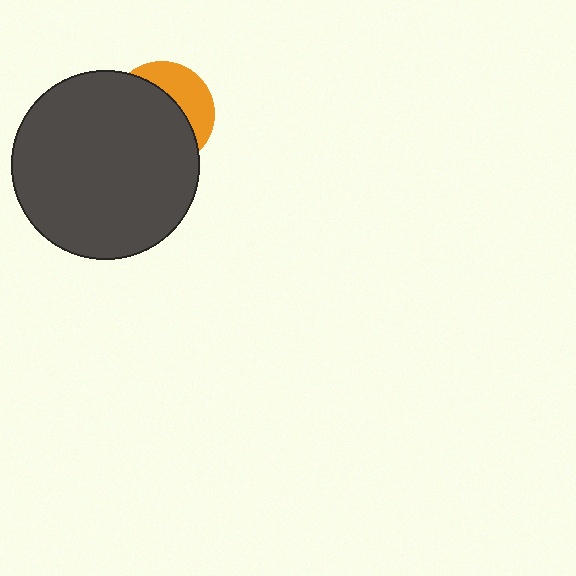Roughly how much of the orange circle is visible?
A small part of it is visible (roughly 34%).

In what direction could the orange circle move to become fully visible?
The orange circle could move toward the upper-right. That would shift it out from behind the dark gray circle entirely.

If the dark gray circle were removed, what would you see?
You would see the complete orange circle.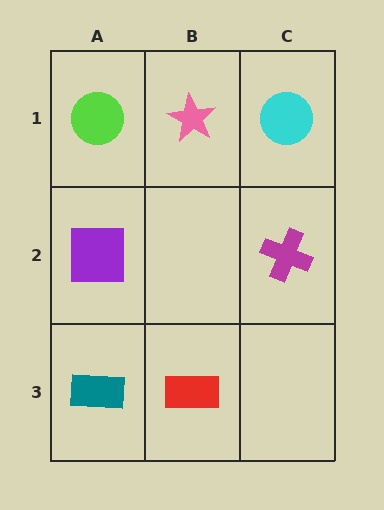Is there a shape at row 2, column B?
No, that cell is empty.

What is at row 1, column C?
A cyan circle.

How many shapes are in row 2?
2 shapes.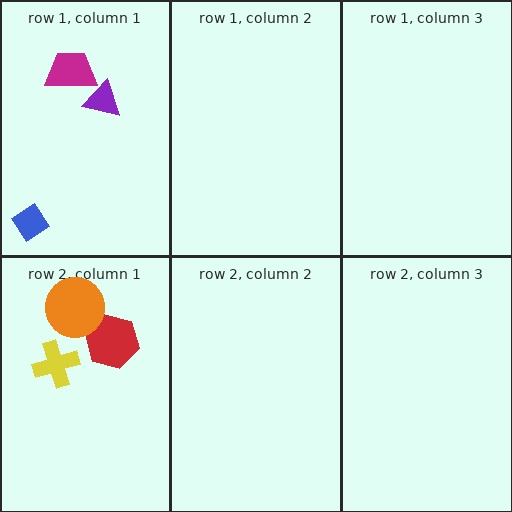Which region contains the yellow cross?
The row 2, column 1 region.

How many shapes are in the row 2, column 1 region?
3.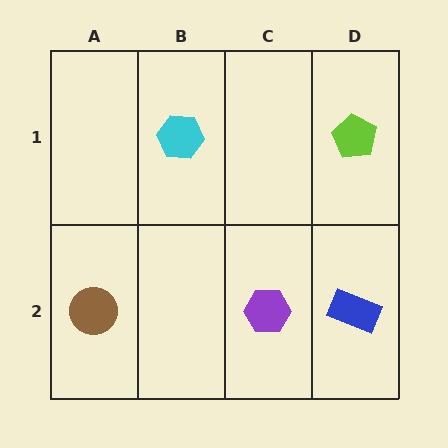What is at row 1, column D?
A lime pentagon.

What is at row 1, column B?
A cyan hexagon.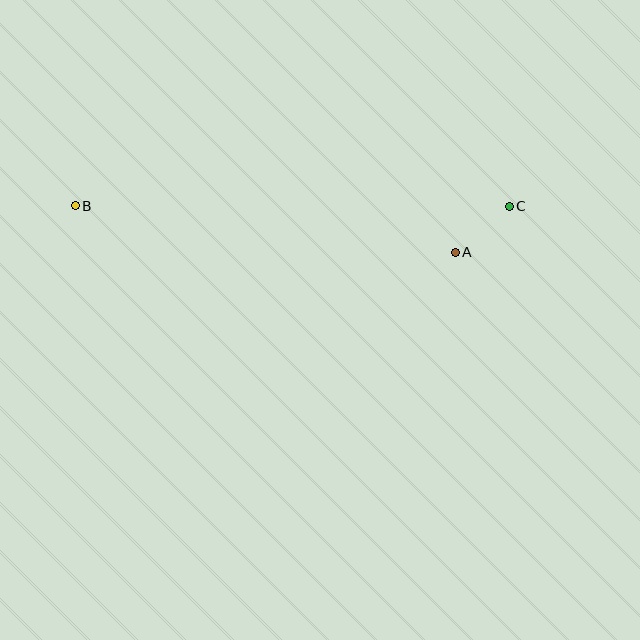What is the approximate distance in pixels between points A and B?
The distance between A and B is approximately 383 pixels.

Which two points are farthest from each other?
Points B and C are farthest from each other.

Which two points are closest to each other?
Points A and C are closest to each other.